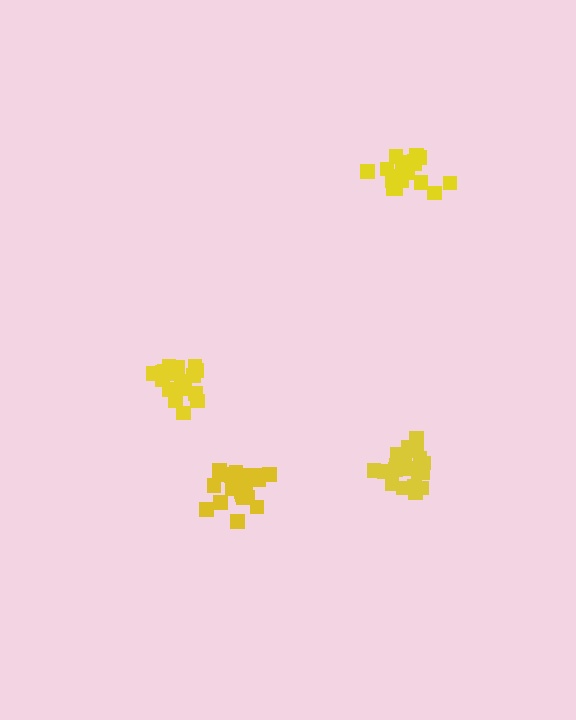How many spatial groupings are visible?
There are 4 spatial groupings.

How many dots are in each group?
Group 1: 21 dots, Group 2: 20 dots, Group 3: 21 dots, Group 4: 21 dots (83 total).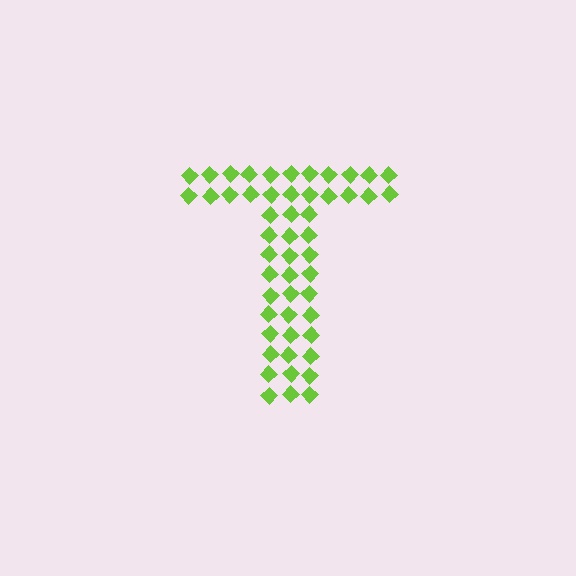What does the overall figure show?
The overall figure shows the letter T.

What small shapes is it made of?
It is made of small diamonds.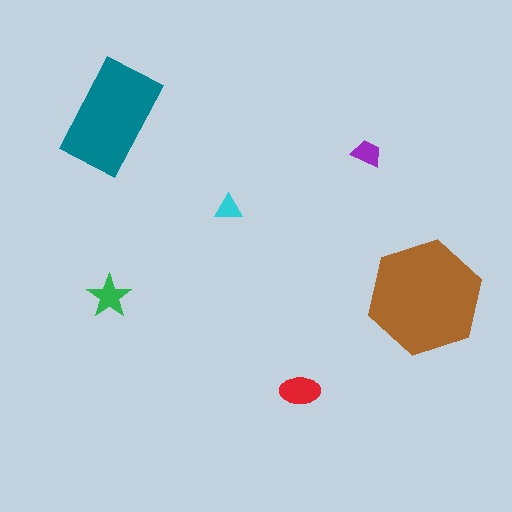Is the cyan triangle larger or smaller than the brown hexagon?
Smaller.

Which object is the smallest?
The cyan triangle.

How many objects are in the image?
There are 6 objects in the image.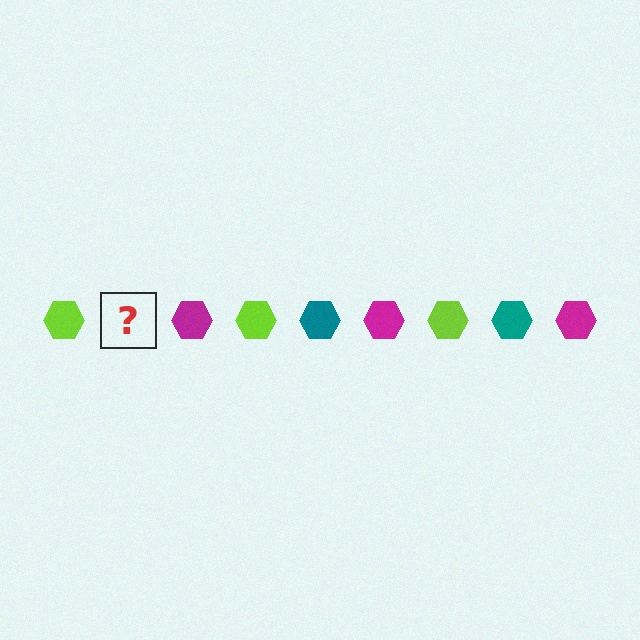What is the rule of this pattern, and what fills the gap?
The rule is that the pattern cycles through lime, teal, magenta hexagons. The gap should be filled with a teal hexagon.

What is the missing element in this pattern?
The missing element is a teal hexagon.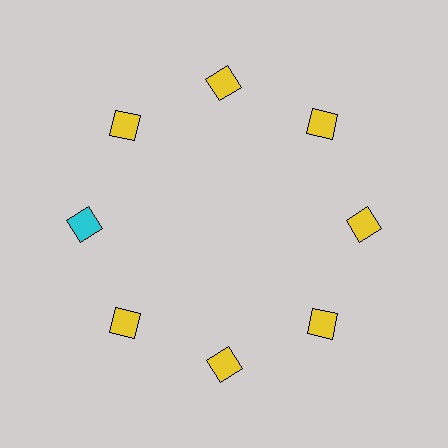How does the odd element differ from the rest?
It has a different color: cyan instead of yellow.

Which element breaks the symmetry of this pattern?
The cyan square at roughly the 9 o'clock position breaks the symmetry. All other shapes are yellow squares.